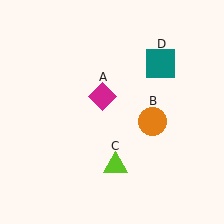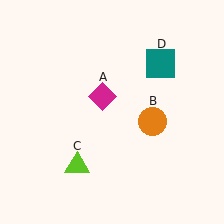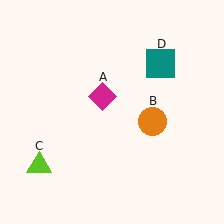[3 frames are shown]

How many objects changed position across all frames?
1 object changed position: lime triangle (object C).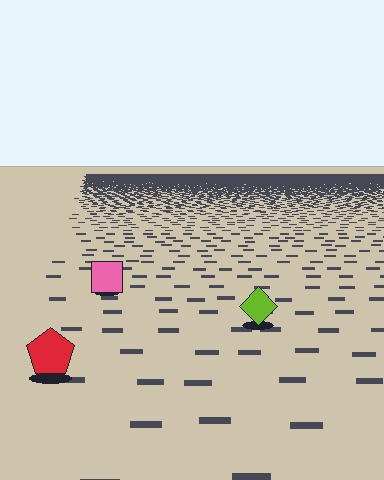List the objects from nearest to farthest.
From nearest to farthest: the red pentagon, the lime diamond, the pink square.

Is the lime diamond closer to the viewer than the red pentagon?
No. The red pentagon is closer — you can tell from the texture gradient: the ground texture is coarser near it.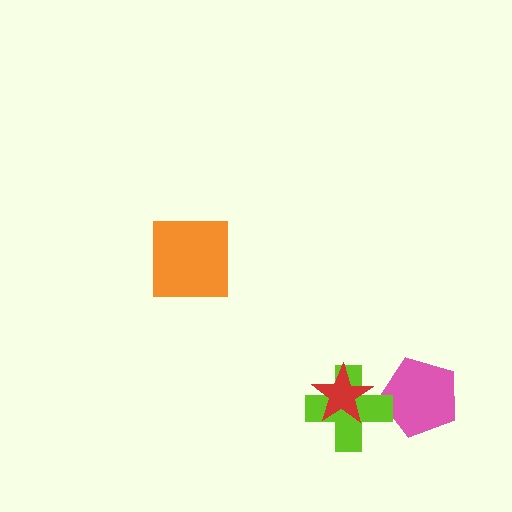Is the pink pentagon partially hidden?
Yes, it is partially covered by another shape.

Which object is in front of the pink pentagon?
The lime cross is in front of the pink pentagon.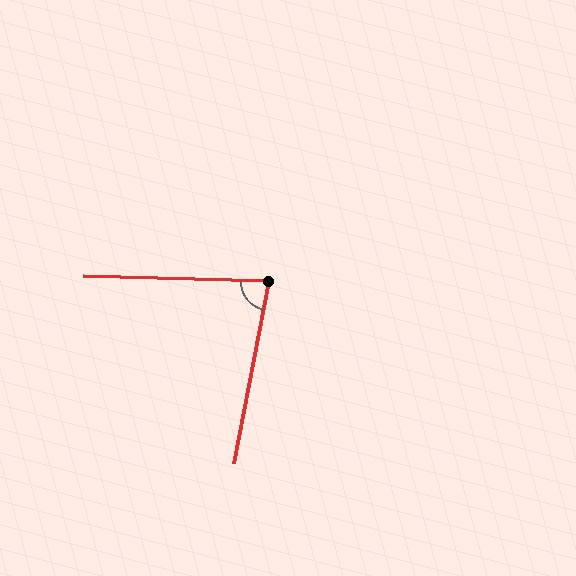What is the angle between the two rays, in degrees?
Approximately 81 degrees.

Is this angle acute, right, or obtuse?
It is acute.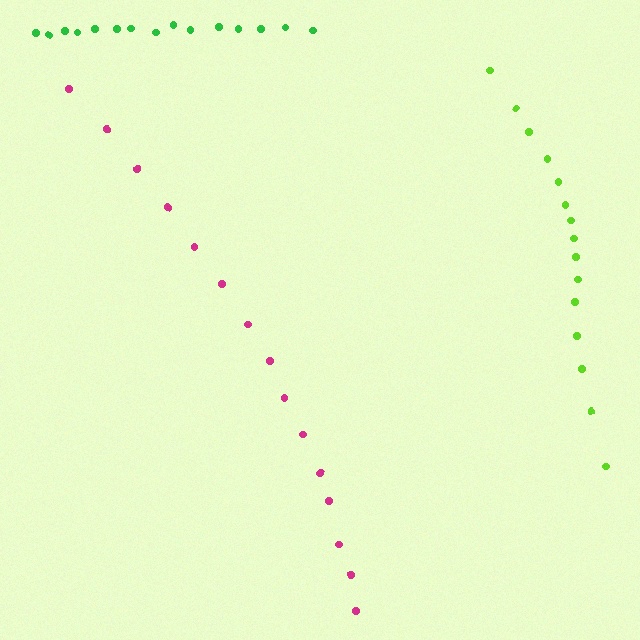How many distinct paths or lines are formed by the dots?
There are 3 distinct paths.